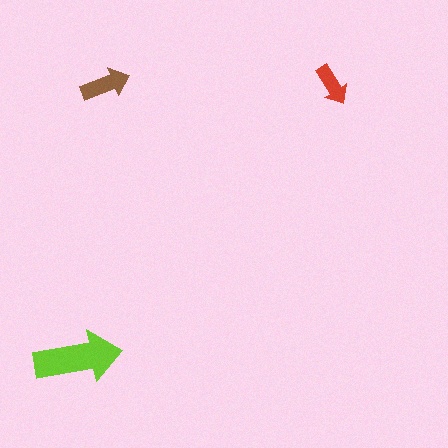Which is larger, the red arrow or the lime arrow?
The lime one.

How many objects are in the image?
There are 3 objects in the image.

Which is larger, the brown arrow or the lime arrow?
The lime one.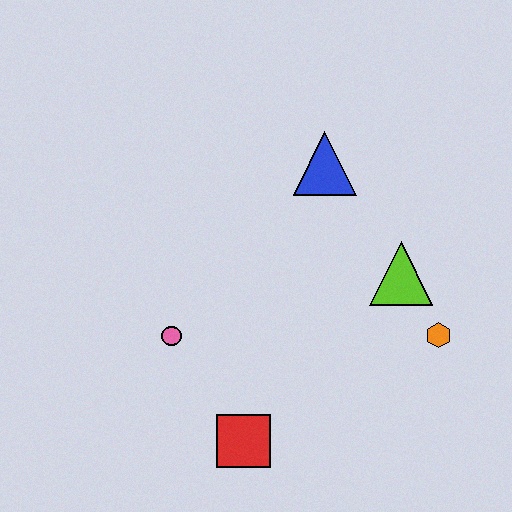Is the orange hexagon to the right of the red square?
Yes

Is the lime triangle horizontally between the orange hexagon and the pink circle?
Yes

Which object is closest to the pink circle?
The red square is closest to the pink circle.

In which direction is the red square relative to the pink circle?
The red square is below the pink circle.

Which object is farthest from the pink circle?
The orange hexagon is farthest from the pink circle.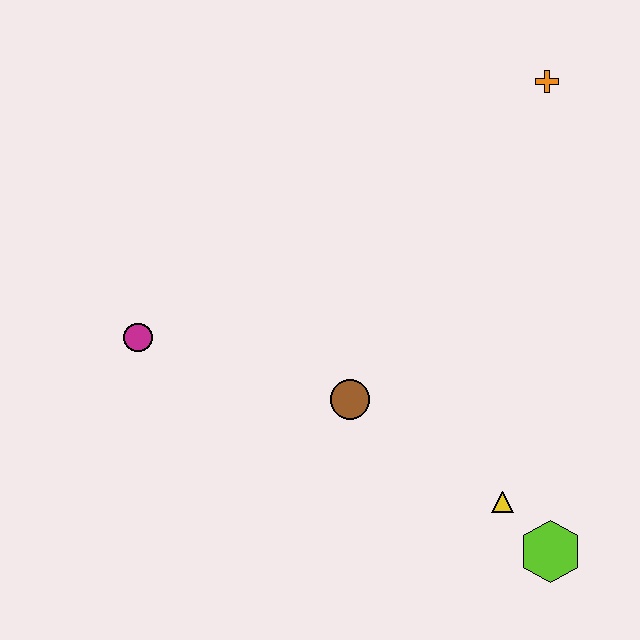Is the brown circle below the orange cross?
Yes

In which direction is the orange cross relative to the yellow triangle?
The orange cross is above the yellow triangle.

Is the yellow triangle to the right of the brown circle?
Yes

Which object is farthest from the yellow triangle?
The orange cross is farthest from the yellow triangle.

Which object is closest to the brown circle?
The yellow triangle is closest to the brown circle.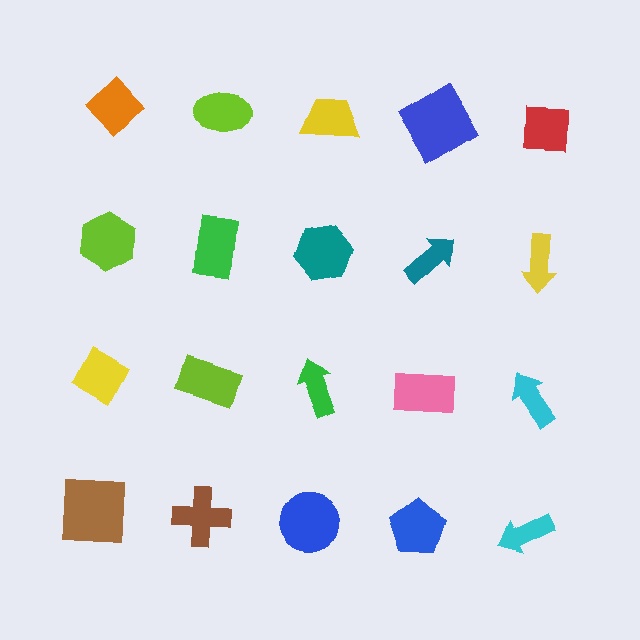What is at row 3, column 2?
A lime rectangle.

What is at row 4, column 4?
A blue pentagon.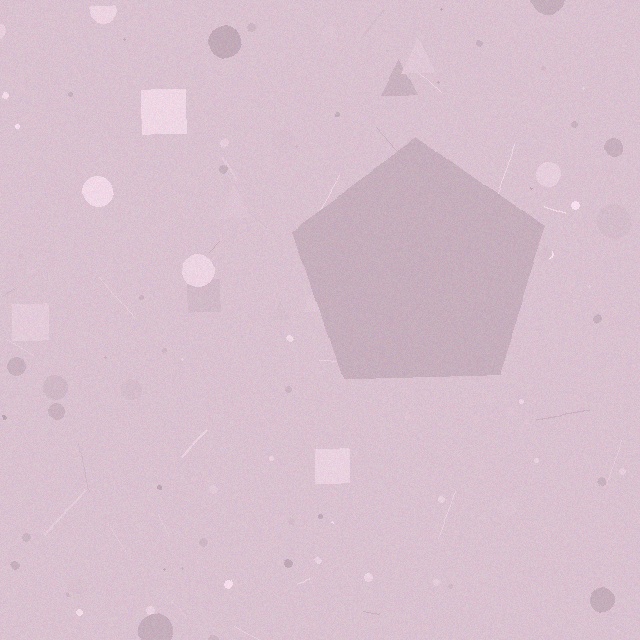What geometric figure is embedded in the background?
A pentagon is embedded in the background.